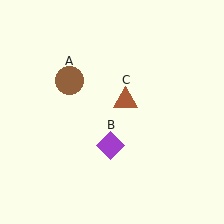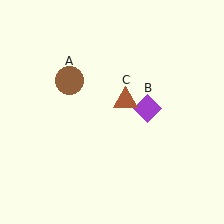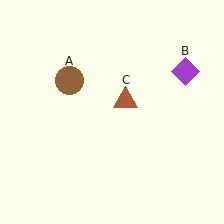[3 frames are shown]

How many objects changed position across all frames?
1 object changed position: purple diamond (object B).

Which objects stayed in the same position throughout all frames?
Brown circle (object A) and brown triangle (object C) remained stationary.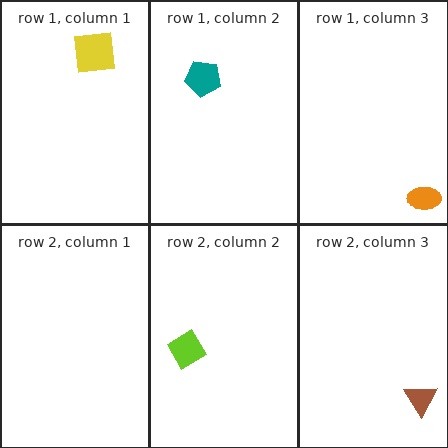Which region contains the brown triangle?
The row 2, column 3 region.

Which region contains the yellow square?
The row 1, column 1 region.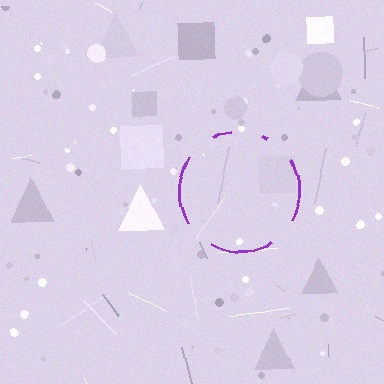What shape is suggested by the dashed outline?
The dashed outline suggests a circle.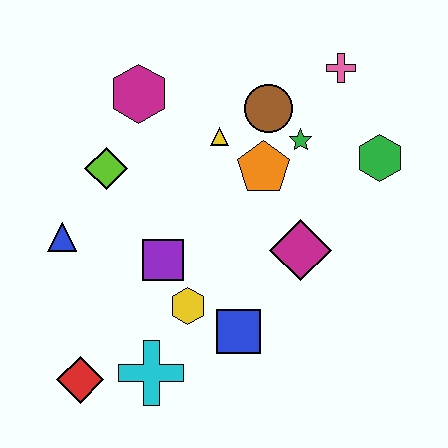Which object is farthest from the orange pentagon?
The red diamond is farthest from the orange pentagon.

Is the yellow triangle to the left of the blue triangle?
No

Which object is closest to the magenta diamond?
The orange pentagon is closest to the magenta diamond.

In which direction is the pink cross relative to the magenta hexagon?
The pink cross is to the right of the magenta hexagon.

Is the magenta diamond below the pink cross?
Yes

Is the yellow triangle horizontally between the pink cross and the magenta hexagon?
Yes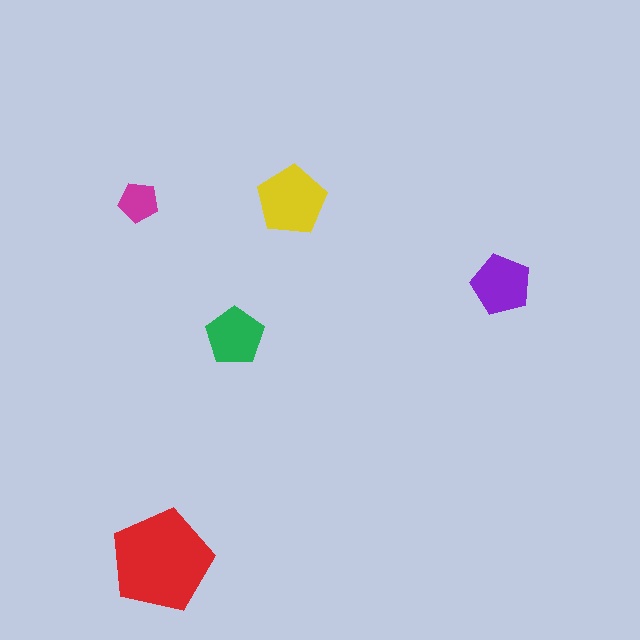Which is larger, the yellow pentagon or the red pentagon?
The red one.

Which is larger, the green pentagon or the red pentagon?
The red one.